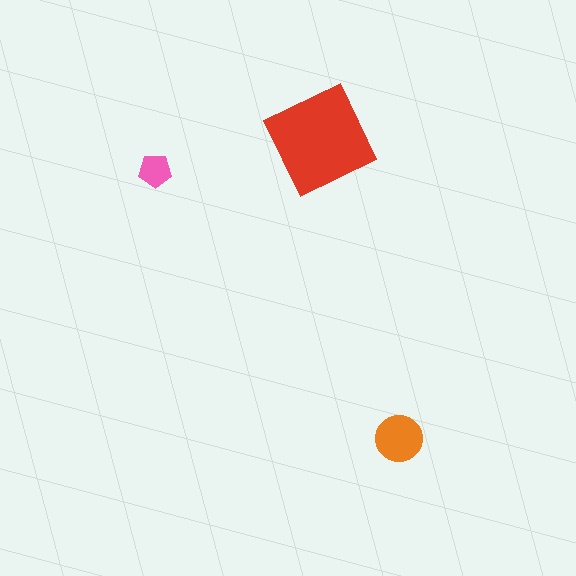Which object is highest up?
The red square is topmost.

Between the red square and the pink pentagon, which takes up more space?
The red square.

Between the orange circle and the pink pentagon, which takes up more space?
The orange circle.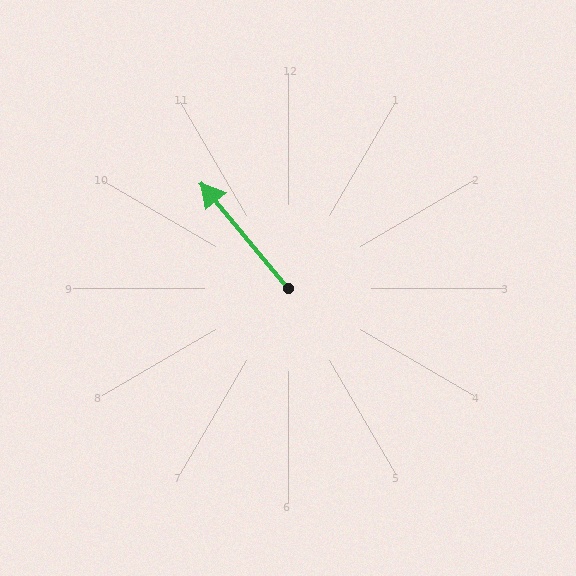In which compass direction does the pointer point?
Northwest.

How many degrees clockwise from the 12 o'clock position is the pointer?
Approximately 320 degrees.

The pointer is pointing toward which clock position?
Roughly 11 o'clock.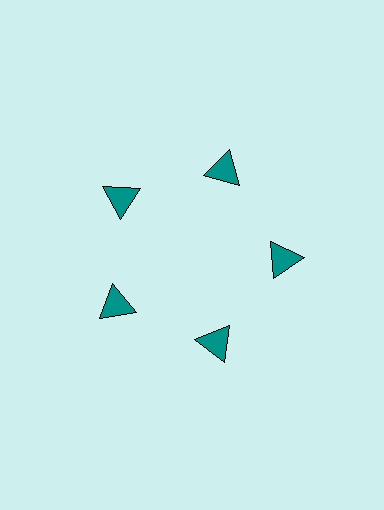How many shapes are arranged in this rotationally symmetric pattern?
There are 5 shapes, arranged in 5 groups of 1.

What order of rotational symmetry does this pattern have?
This pattern has 5-fold rotational symmetry.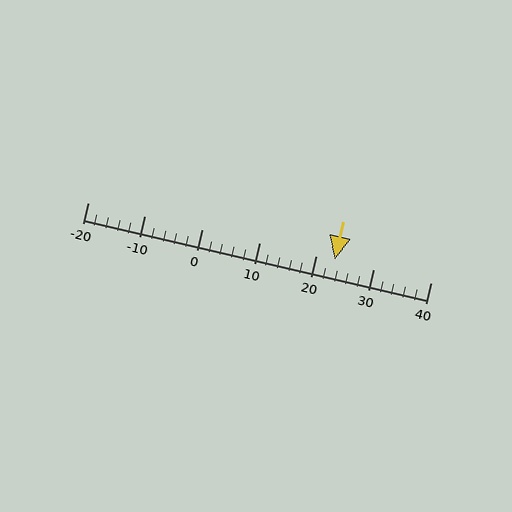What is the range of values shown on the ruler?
The ruler shows values from -20 to 40.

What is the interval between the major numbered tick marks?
The major tick marks are spaced 10 units apart.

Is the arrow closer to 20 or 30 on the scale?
The arrow is closer to 20.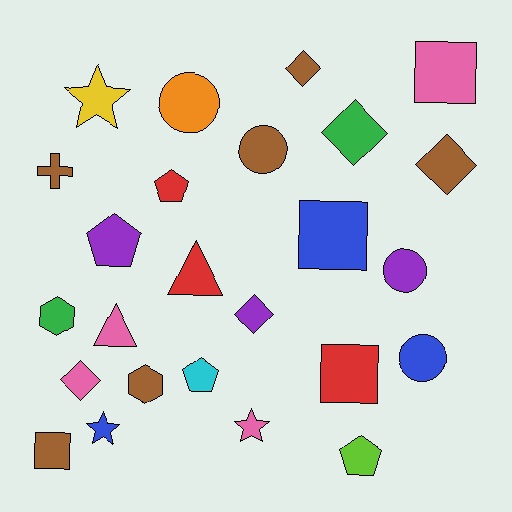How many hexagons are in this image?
There are 2 hexagons.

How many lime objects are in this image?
There is 1 lime object.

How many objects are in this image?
There are 25 objects.